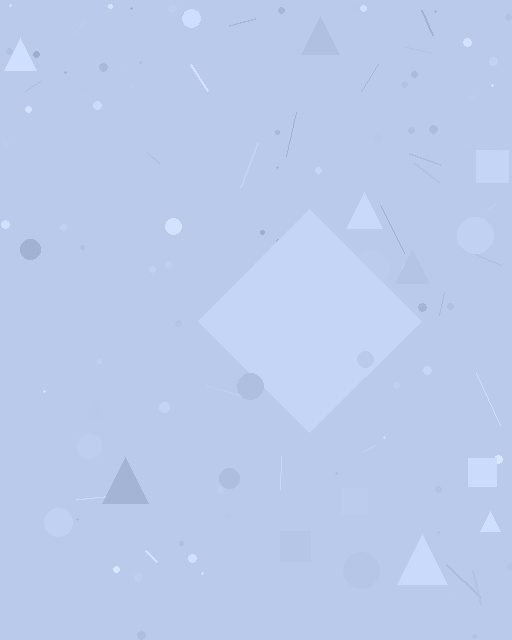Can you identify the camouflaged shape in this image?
The camouflaged shape is a diamond.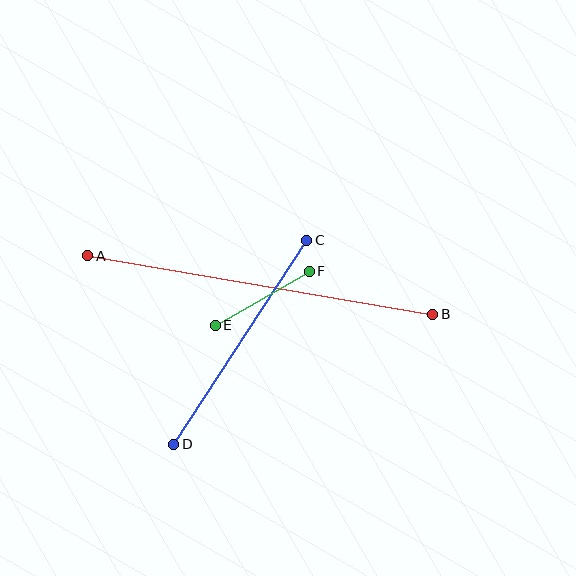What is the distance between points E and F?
The distance is approximately 108 pixels.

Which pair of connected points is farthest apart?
Points A and B are farthest apart.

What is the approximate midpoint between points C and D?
The midpoint is at approximately (240, 342) pixels.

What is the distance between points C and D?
The distance is approximately 243 pixels.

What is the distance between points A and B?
The distance is approximately 350 pixels.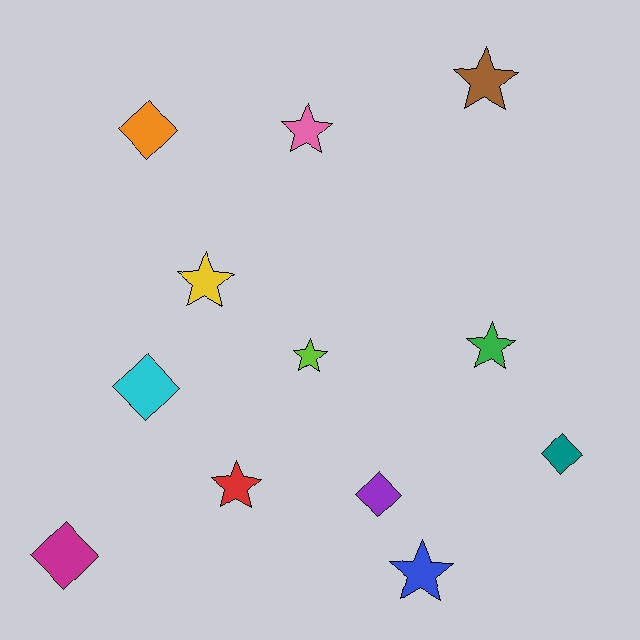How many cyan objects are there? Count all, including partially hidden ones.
There is 1 cyan object.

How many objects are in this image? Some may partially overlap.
There are 12 objects.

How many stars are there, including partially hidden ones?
There are 7 stars.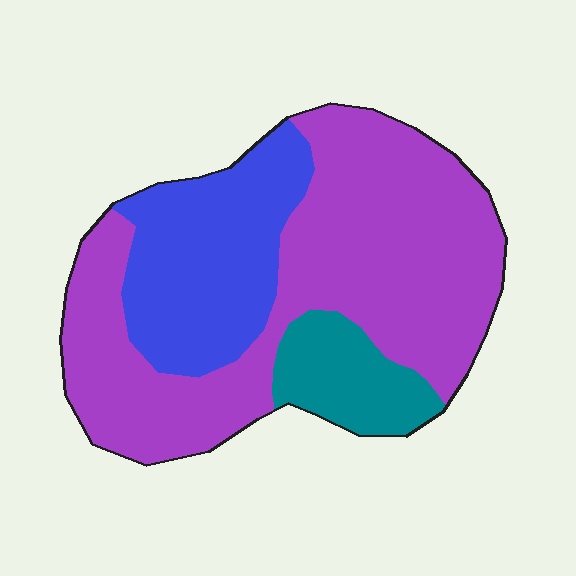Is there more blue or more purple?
Purple.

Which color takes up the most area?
Purple, at roughly 60%.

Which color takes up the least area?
Teal, at roughly 10%.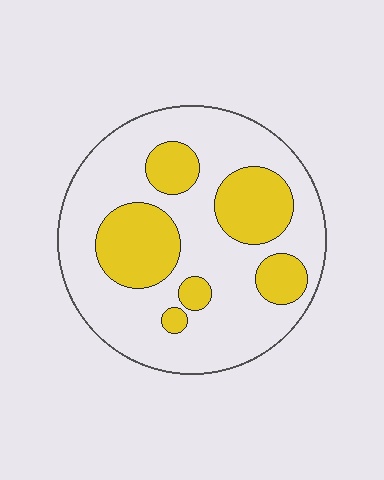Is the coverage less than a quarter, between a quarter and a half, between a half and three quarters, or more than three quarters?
Between a quarter and a half.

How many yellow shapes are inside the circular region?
6.